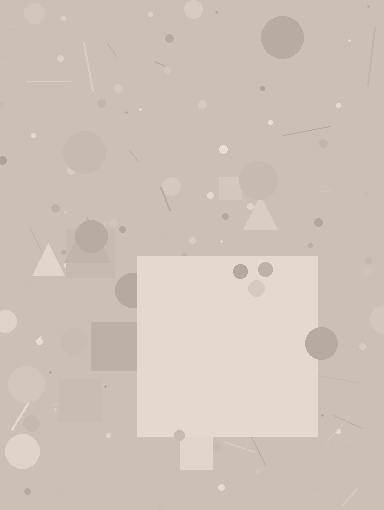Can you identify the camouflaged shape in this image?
The camouflaged shape is a square.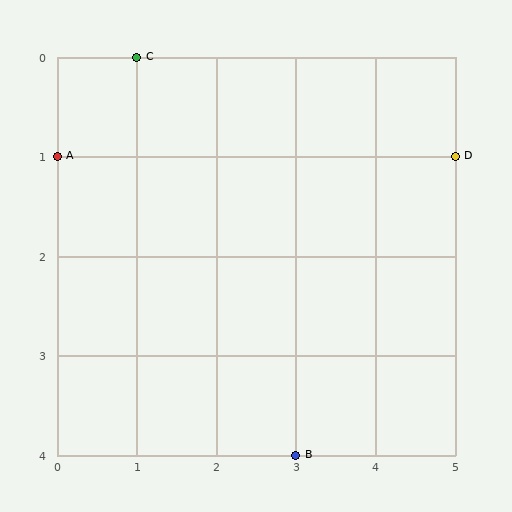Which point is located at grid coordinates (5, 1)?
Point D is at (5, 1).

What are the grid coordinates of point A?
Point A is at grid coordinates (0, 1).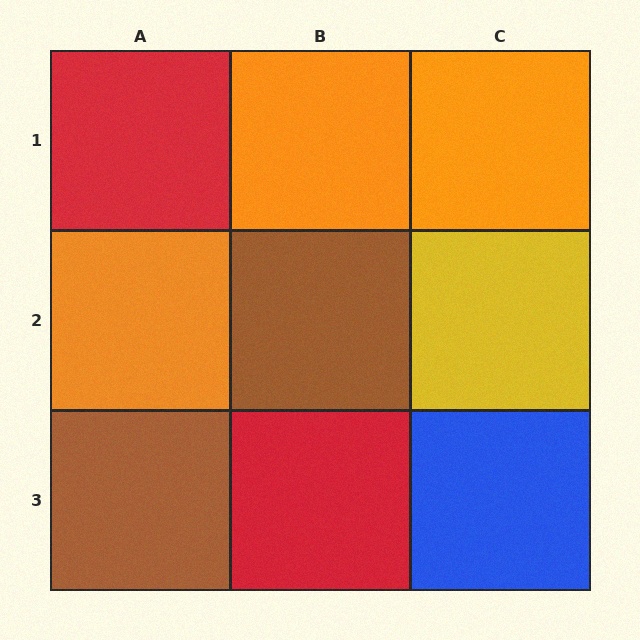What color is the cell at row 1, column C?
Orange.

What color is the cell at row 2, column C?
Yellow.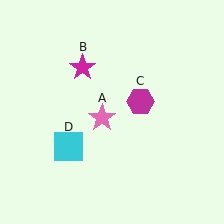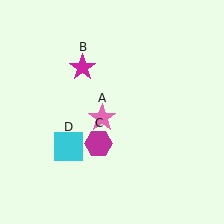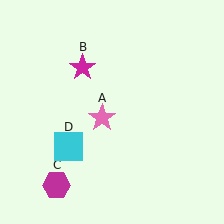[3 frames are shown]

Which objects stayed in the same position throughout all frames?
Pink star (object A) and magenta star (object B) and cyan square (object D) remained stationary.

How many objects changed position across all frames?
1 object changed position: magenta hexagon (object C).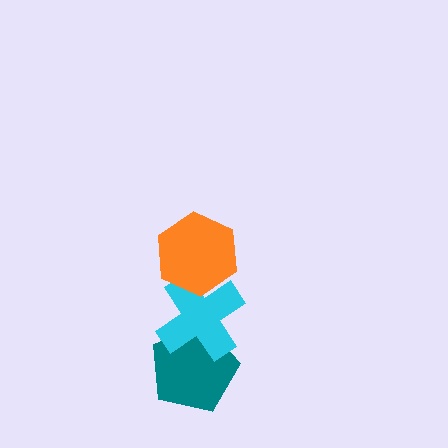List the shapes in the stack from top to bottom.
From top to bottom: the orange hexagon, the cyan cross, the teal pentagon.